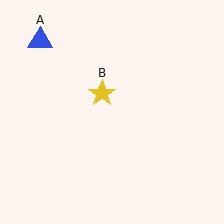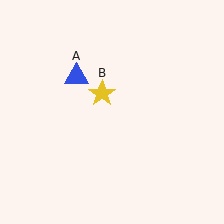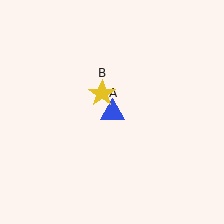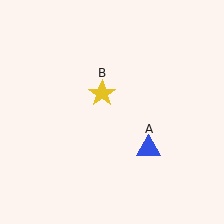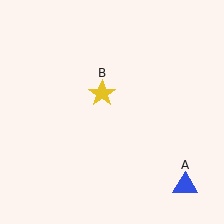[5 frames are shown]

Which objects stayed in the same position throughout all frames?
Yellow star (object B) remained stationary.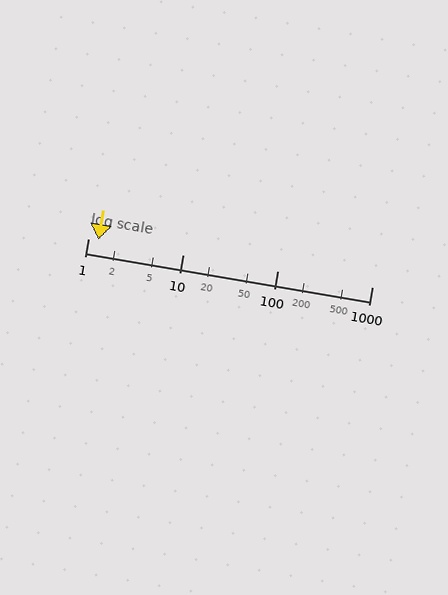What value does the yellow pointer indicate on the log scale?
The pointer indicates approximately 1.3.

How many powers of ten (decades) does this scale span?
The scale spans 3 decades, from 1 to 1000.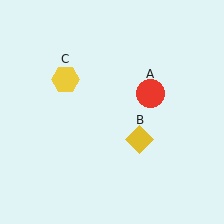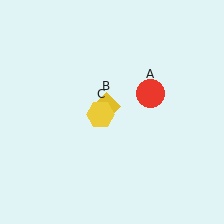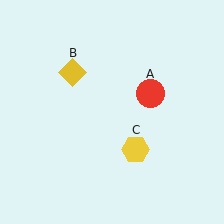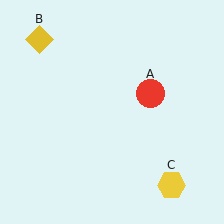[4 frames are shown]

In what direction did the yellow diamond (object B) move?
The yellow diamond (object B) moved up and to the left.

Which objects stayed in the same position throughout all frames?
Red circle (object A) remained stationary.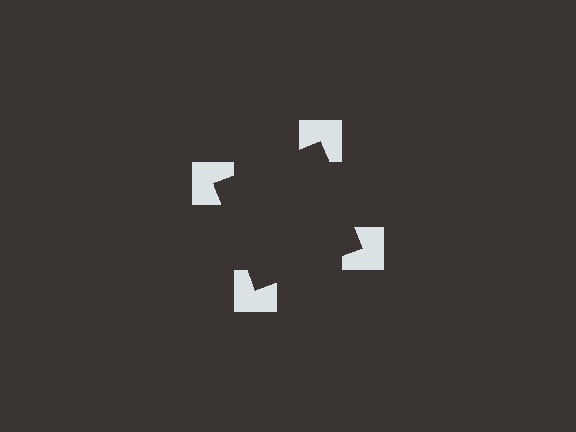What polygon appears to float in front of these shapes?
An illusory square — its edges are inferred from the aligned wedge cuts in the notched squares, not physically drawn.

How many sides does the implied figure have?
4 sides.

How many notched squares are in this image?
There are 4 — one at each vertex of the illusory square.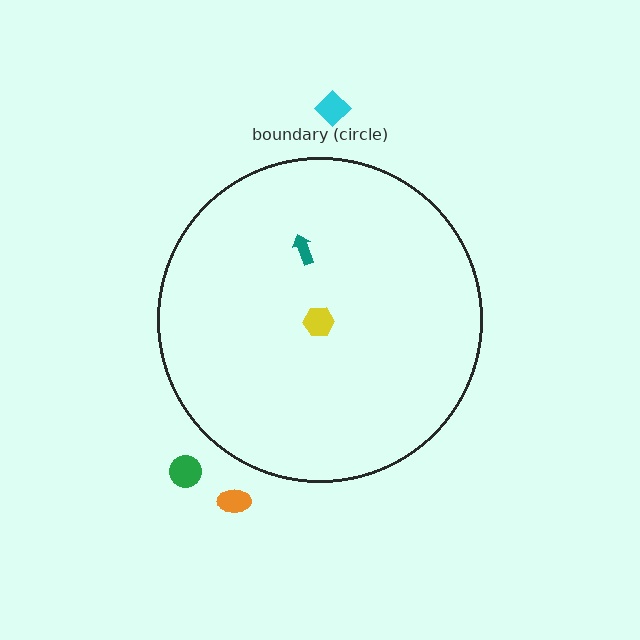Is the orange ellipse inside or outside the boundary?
Outside.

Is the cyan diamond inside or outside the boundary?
Outside.